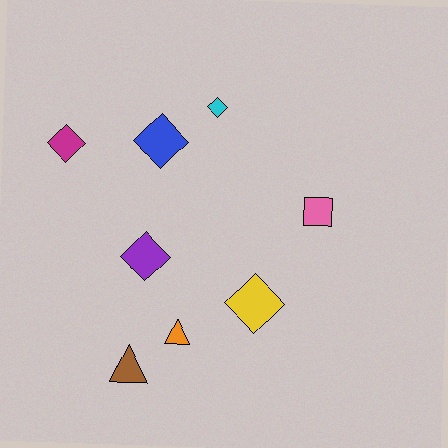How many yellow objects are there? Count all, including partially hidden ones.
There is 1 yellow object.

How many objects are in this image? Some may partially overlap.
There are 8 objects.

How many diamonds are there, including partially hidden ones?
There are 5 diamonds.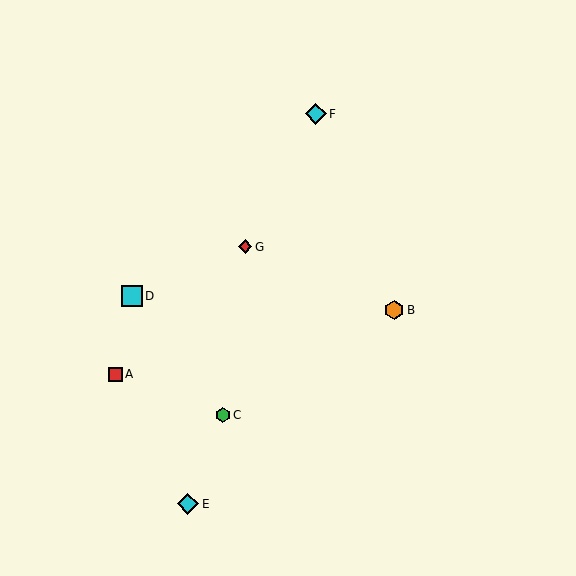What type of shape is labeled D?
Shape D is a cyan square.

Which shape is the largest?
The cyan diamond (labeled E) is the largest.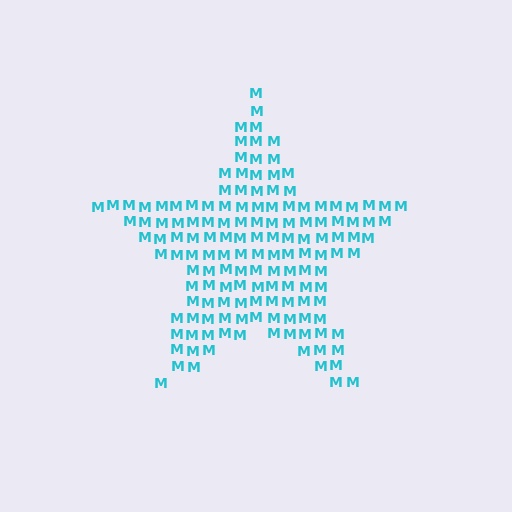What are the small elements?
The small elements are letter M's.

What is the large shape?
The large shape is a star.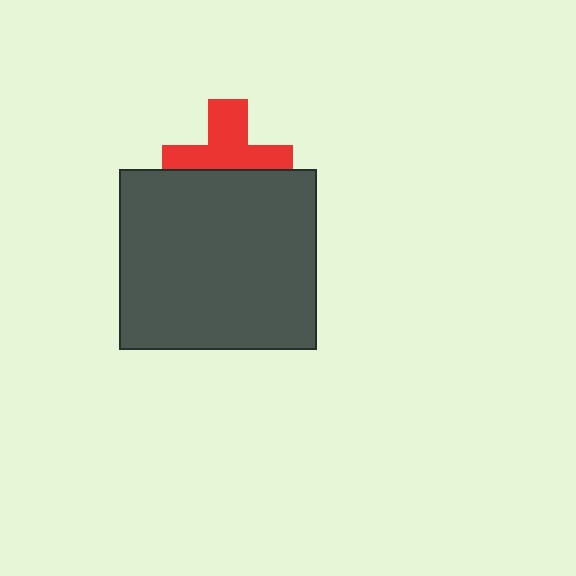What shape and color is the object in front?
The object in front is a dark gray rectangle.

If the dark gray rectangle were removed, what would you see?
You would see the complete red cross.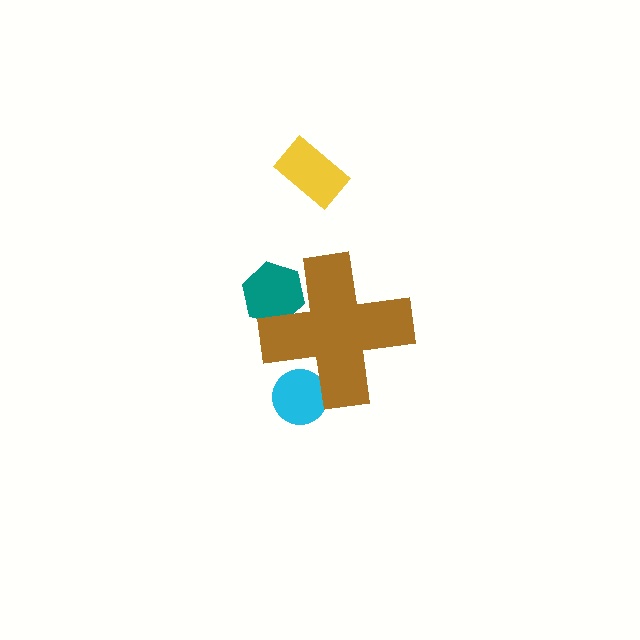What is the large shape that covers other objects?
A brown cross.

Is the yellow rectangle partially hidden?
No, the yellow rectangle is fully visible.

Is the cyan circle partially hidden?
Yes, the cyan circle is partially hidden behind the brown cross.